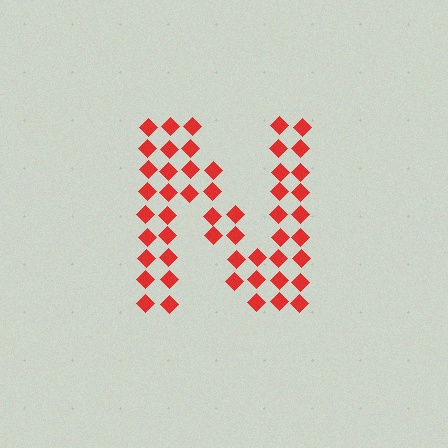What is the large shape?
The large shape is the letter N.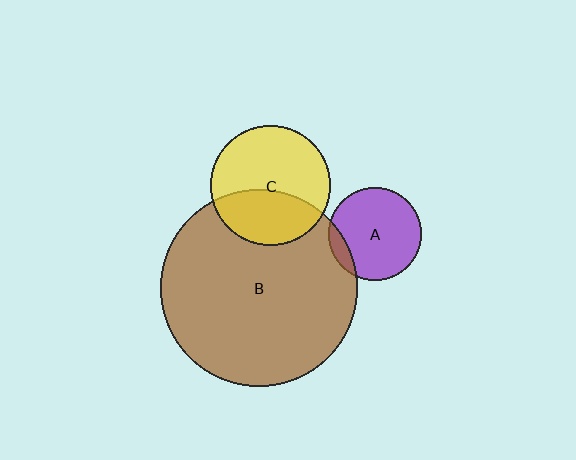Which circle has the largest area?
Circle B (brown).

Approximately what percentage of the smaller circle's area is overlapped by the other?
Approximately 10%.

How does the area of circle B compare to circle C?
Approximately 2.7 times.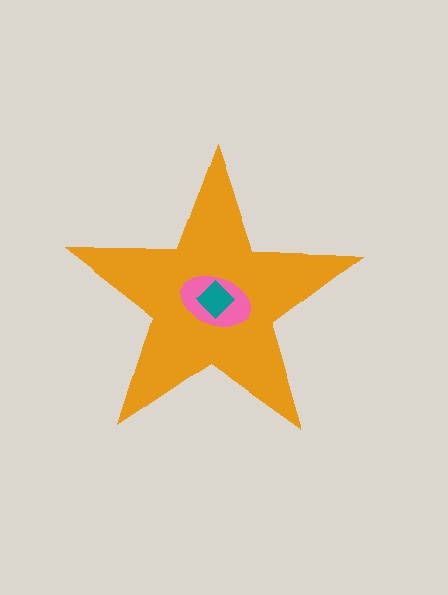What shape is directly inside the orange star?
The pink ellipse.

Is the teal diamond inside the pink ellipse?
Yes.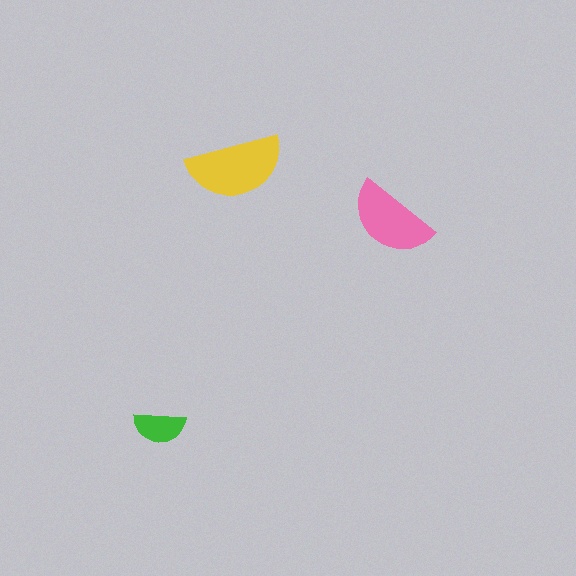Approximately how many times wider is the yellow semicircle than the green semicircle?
About 2 times wider.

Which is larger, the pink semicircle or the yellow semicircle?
The yellow one.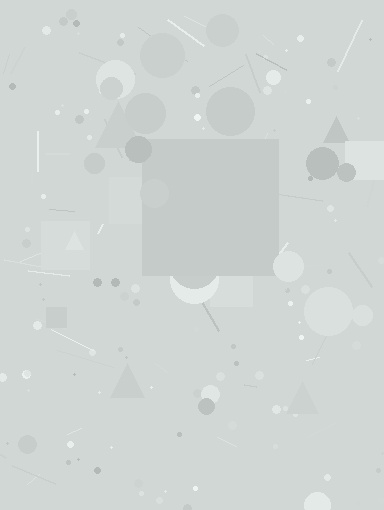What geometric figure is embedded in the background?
A square is embedded in the background.